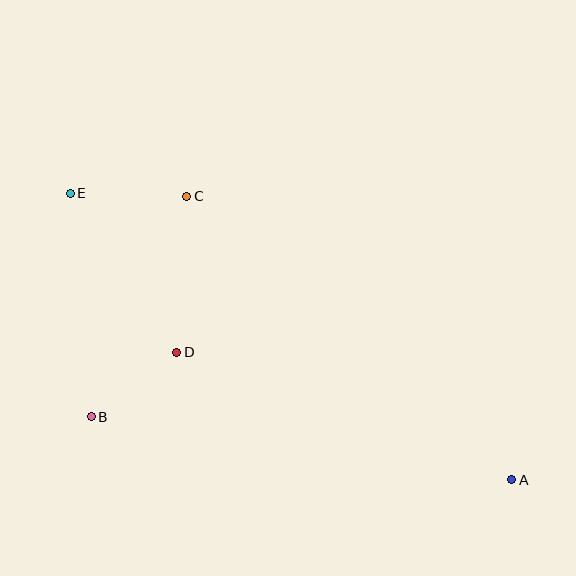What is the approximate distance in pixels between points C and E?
The distance between C and E is approximately 117 pixels.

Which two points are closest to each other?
Points B and D are closest to each other.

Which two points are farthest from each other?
Points A and E are farthest from each other.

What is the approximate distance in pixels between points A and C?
The distance between A and C is approximately 431 pixels.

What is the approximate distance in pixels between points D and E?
The distance between D and E is approximately 191 pixels.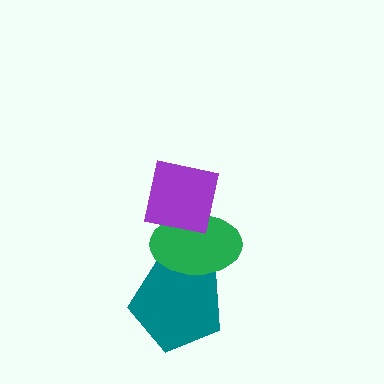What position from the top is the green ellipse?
The green ellipse is 2nd from the top.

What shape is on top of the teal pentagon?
The green ellipse is on top of the teal pentagon.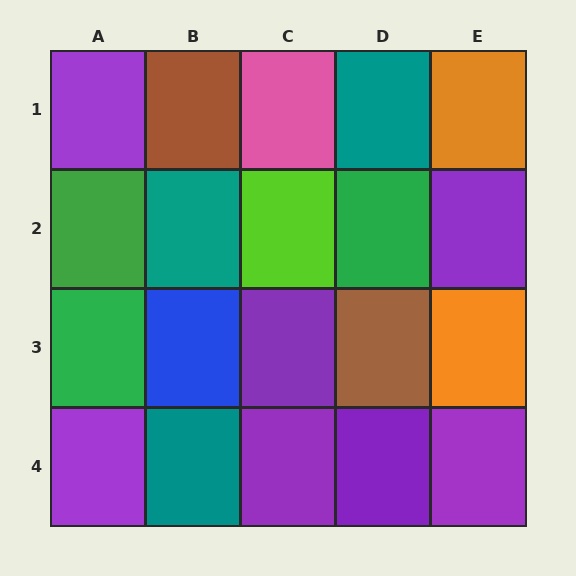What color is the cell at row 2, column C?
Lime.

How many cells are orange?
2 cells are orange.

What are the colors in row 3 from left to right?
Green, blue, purple, brown, orange.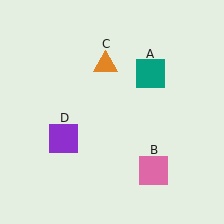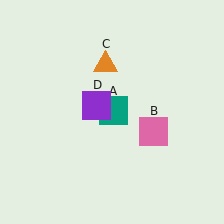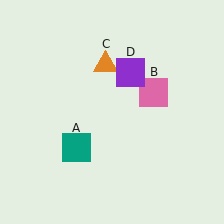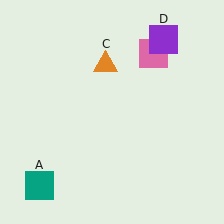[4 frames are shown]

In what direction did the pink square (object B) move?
The pink square (object B) moved up.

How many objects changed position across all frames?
3 objects changed position: teal square (object A), pink square (object B), purple square (object D).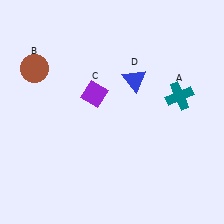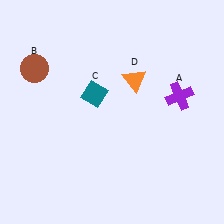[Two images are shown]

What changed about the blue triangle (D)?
In Image 1, D is blue. In Image 2, it changed to orange.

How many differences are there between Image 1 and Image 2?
There are 3 differences between the two images.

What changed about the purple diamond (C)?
In Image 1, C is purple. In Image 2, it changed to teal.